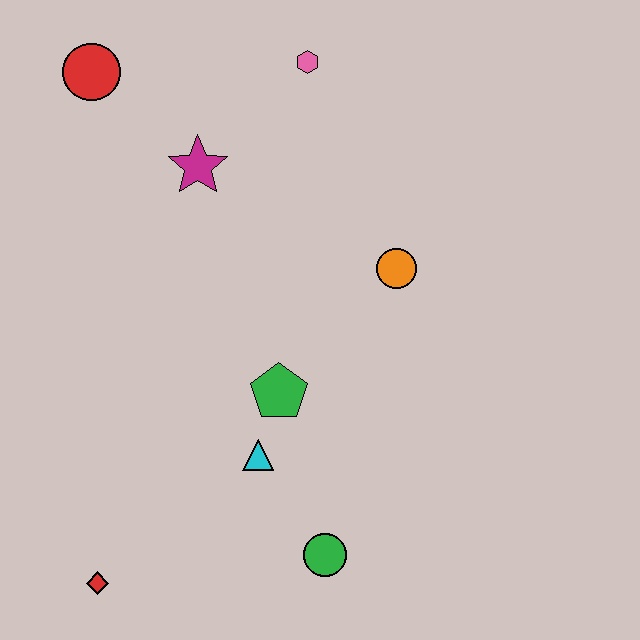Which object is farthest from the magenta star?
The red diamond is farthest from the magenta star.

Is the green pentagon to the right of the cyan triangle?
Yes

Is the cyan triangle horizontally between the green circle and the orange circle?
No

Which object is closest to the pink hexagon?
The magenta star is closest to the pink hexagon.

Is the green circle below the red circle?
Yes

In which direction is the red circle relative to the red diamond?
The red circle is above the red diamond.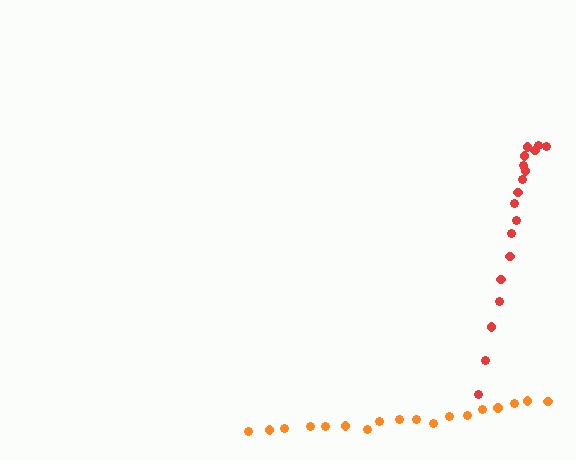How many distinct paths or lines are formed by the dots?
There are 2 distinct paths.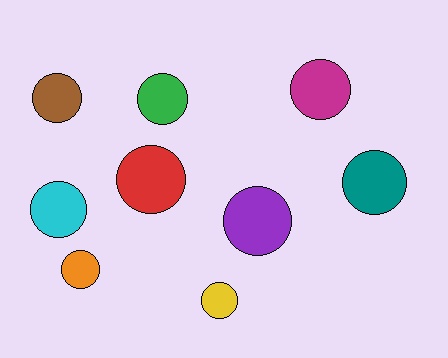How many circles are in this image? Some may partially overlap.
There are 9 circles.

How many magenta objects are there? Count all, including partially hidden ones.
There is 1 magenta object.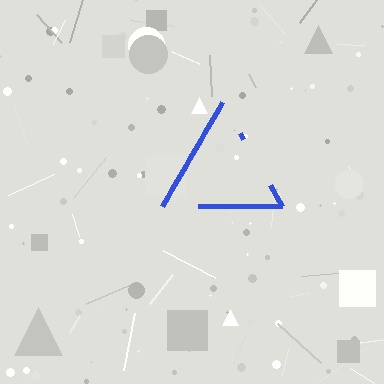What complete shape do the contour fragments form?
The contour fragments form a triangle.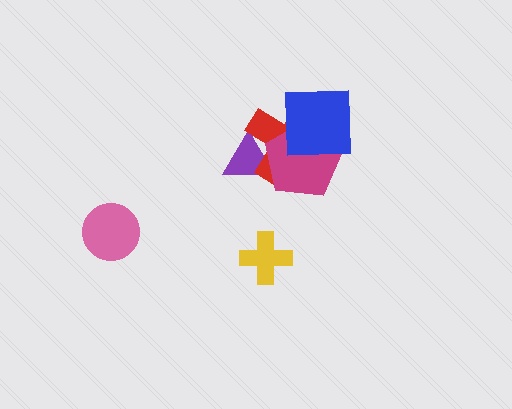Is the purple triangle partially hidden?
Yes, it is partially covered by another shape.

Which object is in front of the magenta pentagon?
The blue square is in front of the magenta pentagon.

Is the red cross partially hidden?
Yes, it is partially covered by another shape.